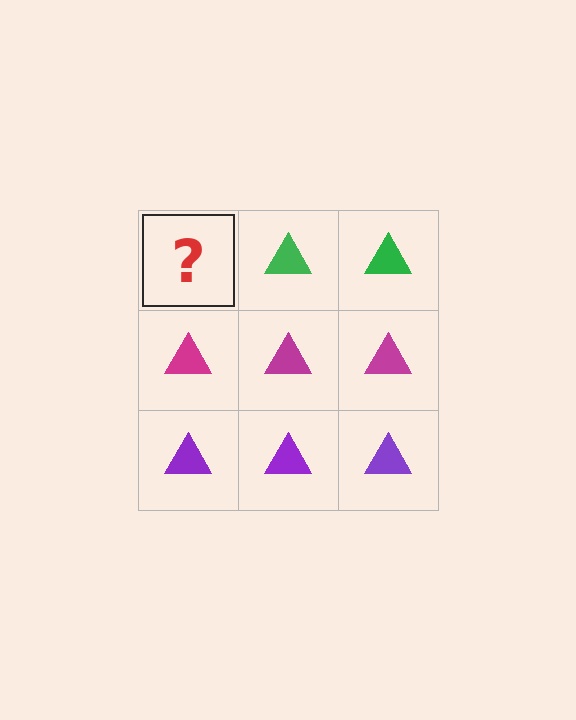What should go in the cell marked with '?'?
The missing cell should contain a green triangle.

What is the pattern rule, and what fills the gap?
The rule is that each row has a consistent color. The gap should be filled with a green triangle.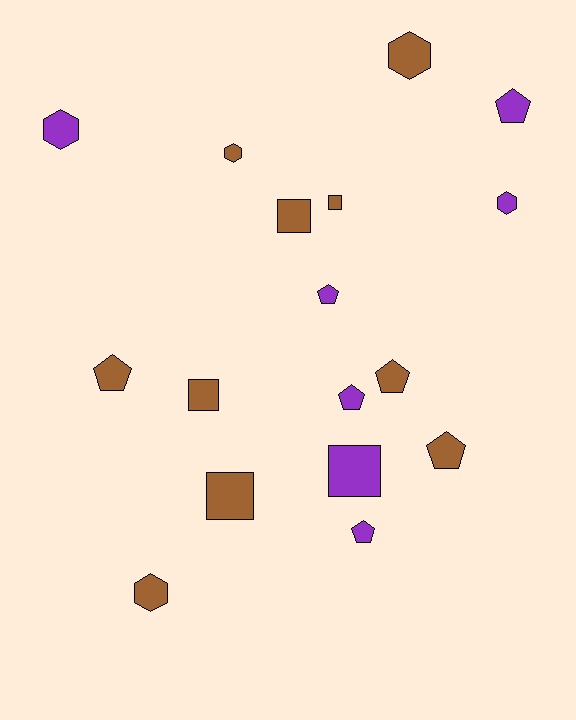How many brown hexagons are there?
There are 3 brown hexagons.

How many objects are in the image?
There are 17 objects.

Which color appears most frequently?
Brown, with 10 objects.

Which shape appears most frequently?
Pentagon, with 7 objects.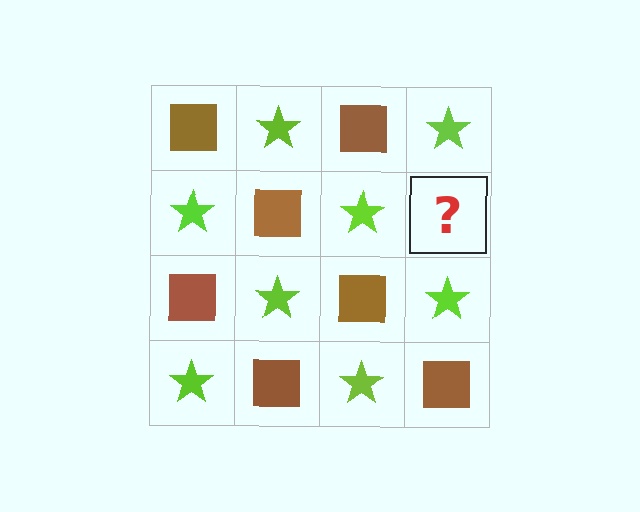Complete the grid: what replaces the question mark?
The question mark should be replaced with a brown square.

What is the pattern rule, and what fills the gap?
The rule is that it alternates brown square and lime star in a checkerboard pattern. The gap should be filled with a brown square.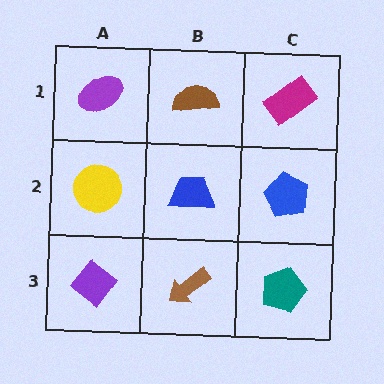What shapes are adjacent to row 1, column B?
A blue trapezoid (row 2, column B), a purple ellipse (row 1, column A), a magenta rectangle (row 1, column C).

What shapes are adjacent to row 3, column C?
A blue pentagon (row 2, column C), a brown arrow (row 3, column B).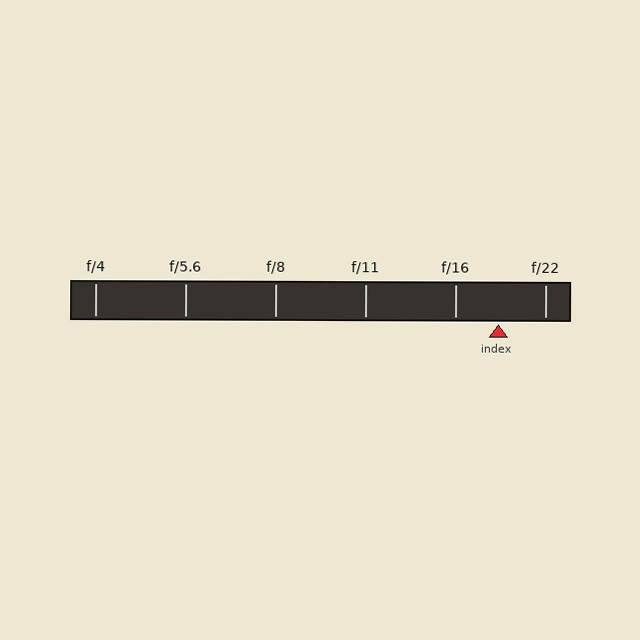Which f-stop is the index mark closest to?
The index mark is closest to f/16.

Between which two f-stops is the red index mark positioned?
The index mark is between f/16 and f/22.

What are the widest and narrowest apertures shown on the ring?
The widest aperture shown is f/4 and the narrowest is f/22.